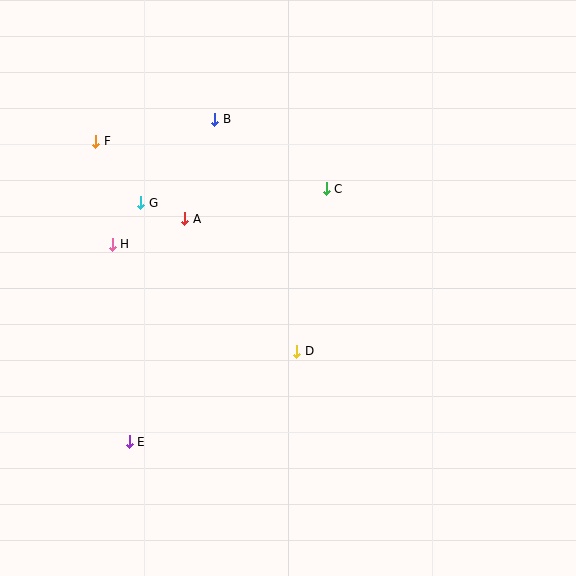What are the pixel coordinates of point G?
Point G is at (141, 203).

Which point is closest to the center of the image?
Point D at (297, 351) is closest to the center.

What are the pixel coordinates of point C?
Point C is at (326, 189).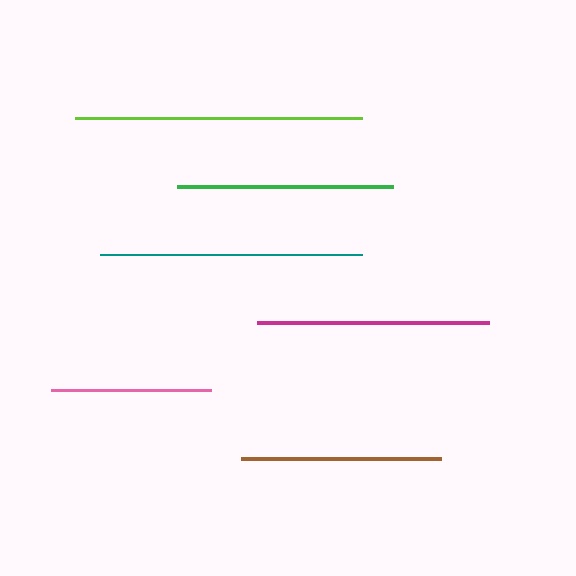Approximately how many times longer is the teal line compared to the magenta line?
The teal line is approximately 1.1 times the length of the magenta line.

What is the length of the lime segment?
The lime segment is approximately 287 pixels long.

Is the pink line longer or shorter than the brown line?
The brown line is longer than the pink line.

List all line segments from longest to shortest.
From longest to shortest: lime, teal, magenta, green, brown, pink.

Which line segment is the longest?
The lime line is the longest at approximately 287 pixels.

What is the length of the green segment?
The green segment is approximately 215 pixels long.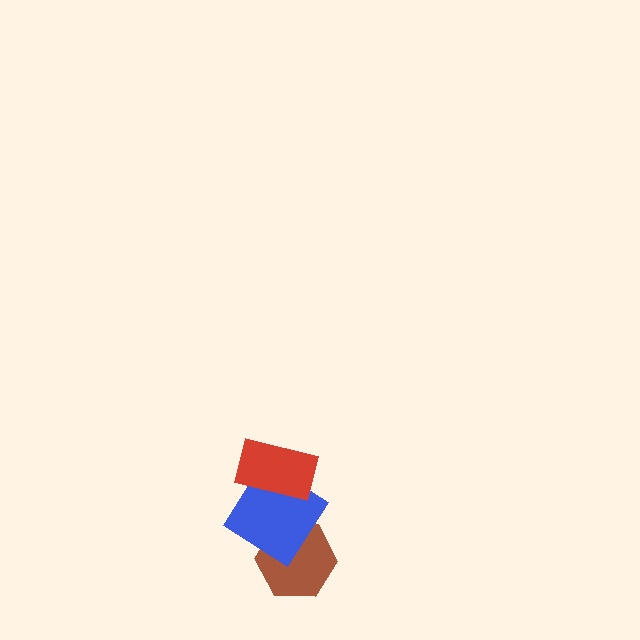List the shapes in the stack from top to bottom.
From top to bottom: the red rectangle, the blue diamond, the brown hexagon.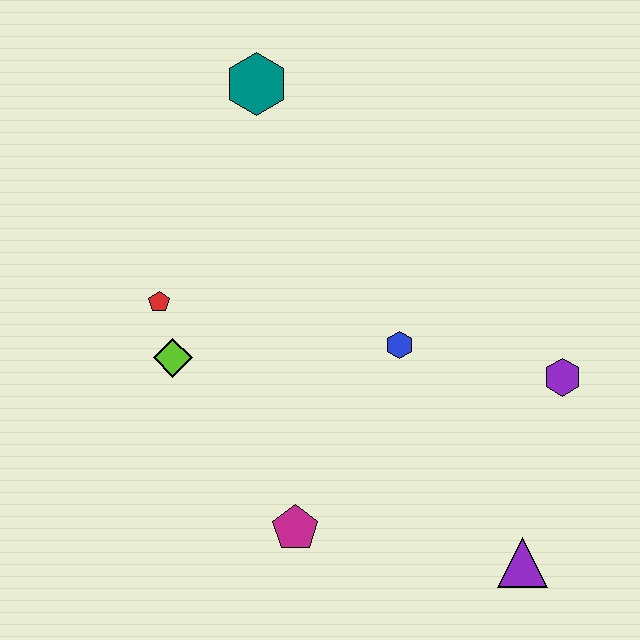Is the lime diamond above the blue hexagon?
No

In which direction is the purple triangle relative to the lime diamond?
The purple triangle is to the right of the lime diamond.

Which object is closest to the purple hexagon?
The blue hexagon is closest to the purple hexagon.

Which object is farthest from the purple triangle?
The teal hexagon is farthest from the purple triangle.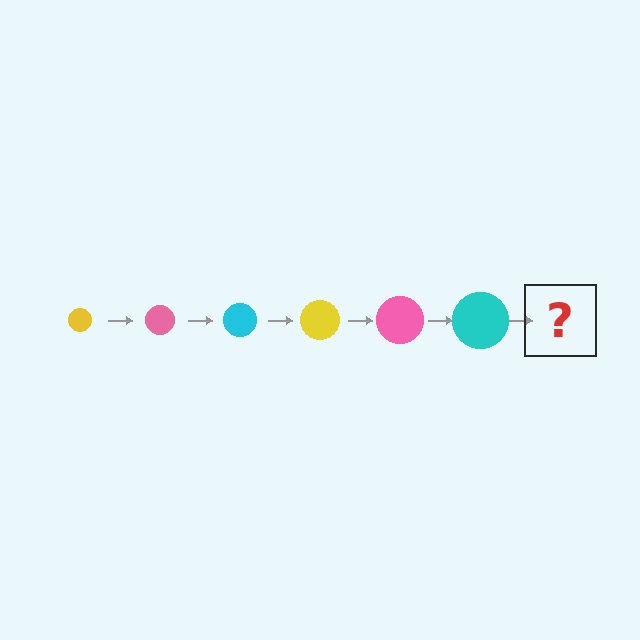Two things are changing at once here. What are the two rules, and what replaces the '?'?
The two rules are that the circle grows larger each step and the color cycles through yellow, pink, and cyan. The '?' should be a yellow circle, larger than the previous one.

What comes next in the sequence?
The next element should be a yellow circle, larger than the previous one.